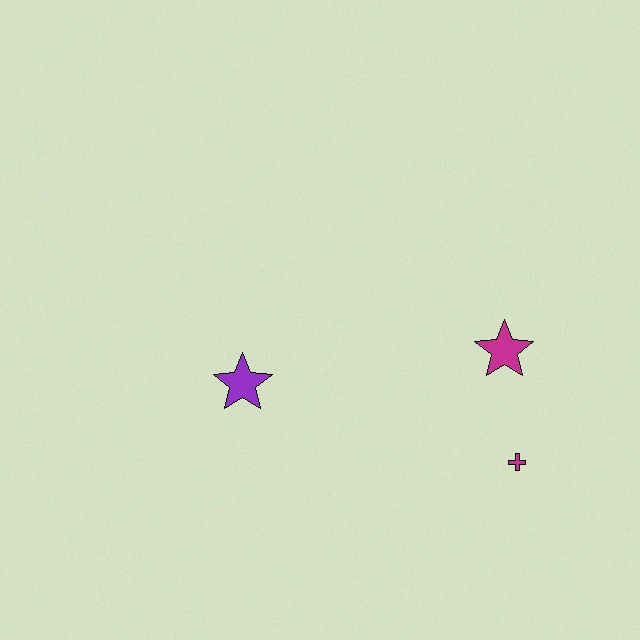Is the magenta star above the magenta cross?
Yes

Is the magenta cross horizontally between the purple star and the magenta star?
No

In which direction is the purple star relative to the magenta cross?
The purple star is to the left of the magenta cross.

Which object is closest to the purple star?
The magenta star is closest to the purple star.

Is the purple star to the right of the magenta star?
No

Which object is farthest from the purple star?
The magenta cross is farthest from the purple star.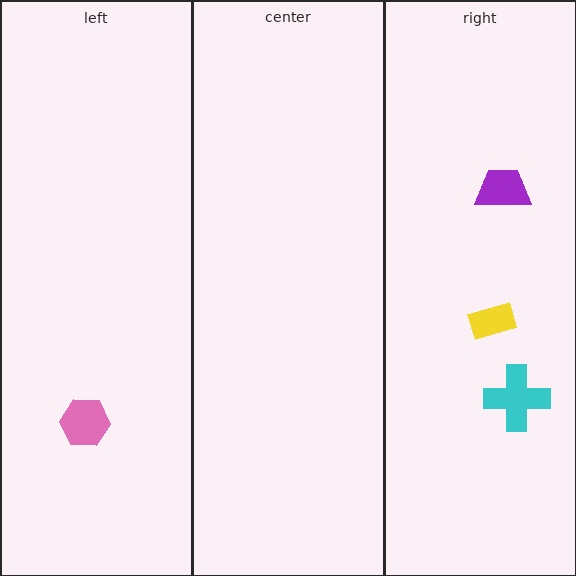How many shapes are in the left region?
1.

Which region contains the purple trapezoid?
The right region.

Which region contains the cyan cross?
The right region.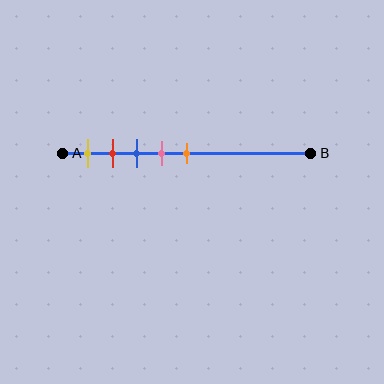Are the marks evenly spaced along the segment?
Yes, the marks are approximately evenly spaced.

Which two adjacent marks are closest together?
The red and blue marks are the closest adjacent pair.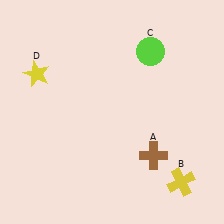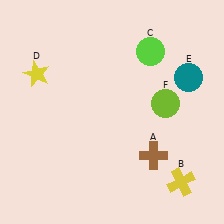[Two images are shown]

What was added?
A teal circle (E), a lime circle (F) were added in Image 2.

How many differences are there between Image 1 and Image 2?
There are 2 differences between the two images.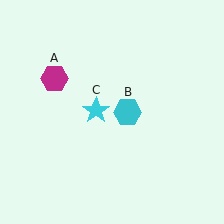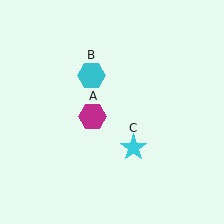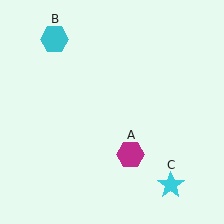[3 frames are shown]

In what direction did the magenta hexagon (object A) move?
The magenta hexagon (object A) moved down and to the right.